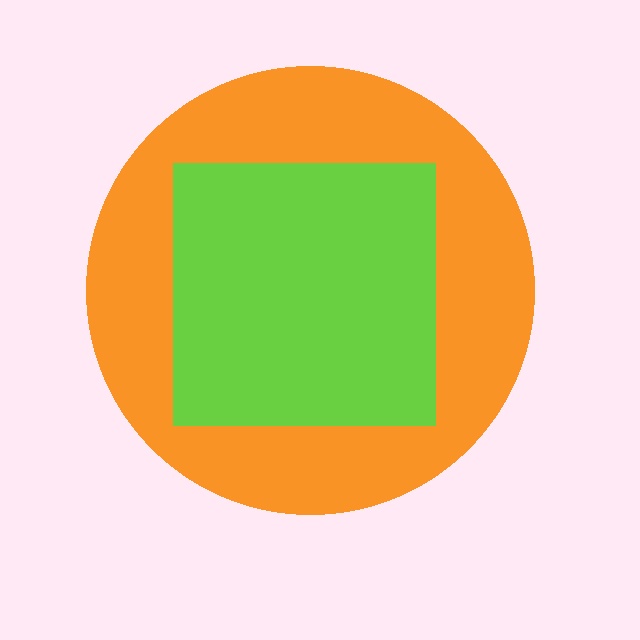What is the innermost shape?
The lime square.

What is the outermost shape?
The orange circle.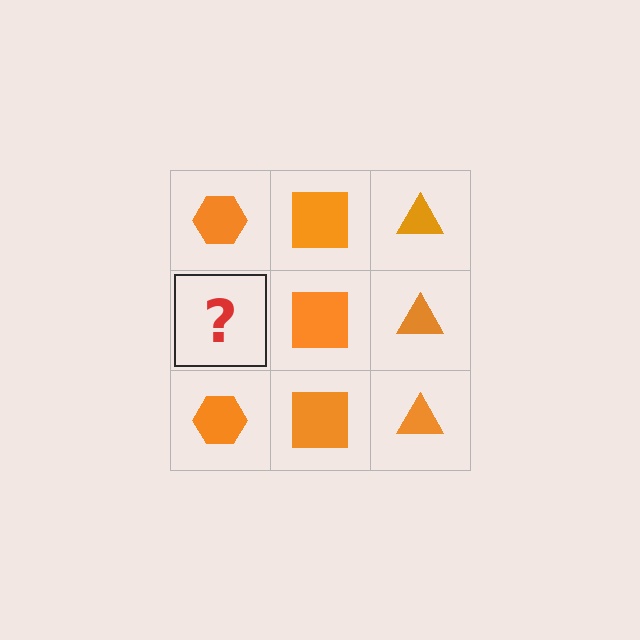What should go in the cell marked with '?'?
The missing cell should contain an orange hexagon.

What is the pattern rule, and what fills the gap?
The rule is that each column has a consistent shape. The gap should be filled with an orange hexagon.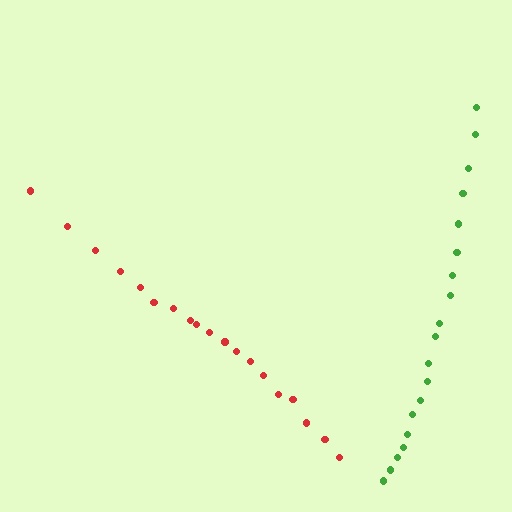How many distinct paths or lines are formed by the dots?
There are 2 distinct paths.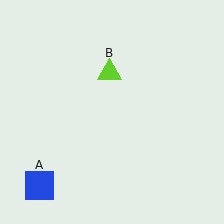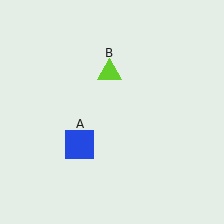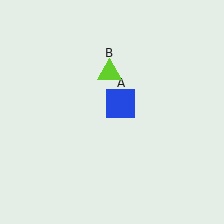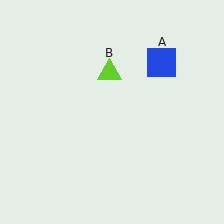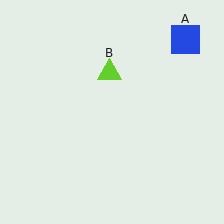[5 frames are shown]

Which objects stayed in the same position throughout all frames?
Lime triangle (object B) remained stationary.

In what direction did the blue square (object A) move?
The blue square (object A) moved up and to the right.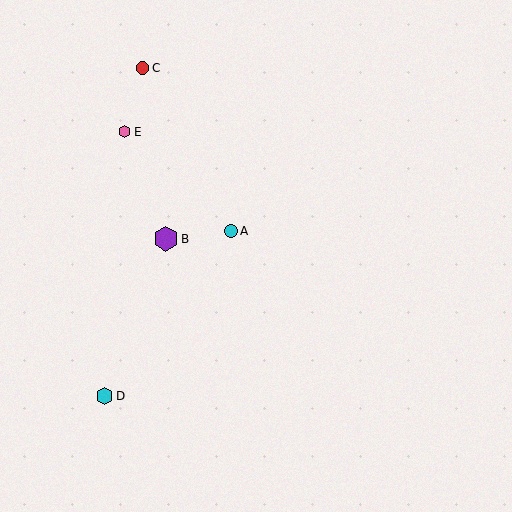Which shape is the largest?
The purple hexagon (labeled B) is the largest.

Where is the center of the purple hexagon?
The center of the purple hexagon is at (166, 239).